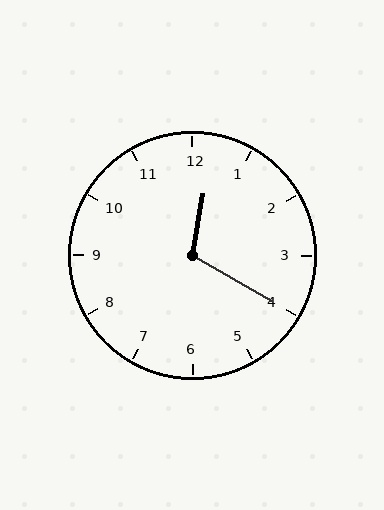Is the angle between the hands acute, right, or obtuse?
It is obtuse.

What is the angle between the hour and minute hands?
Approximately 110 degrees.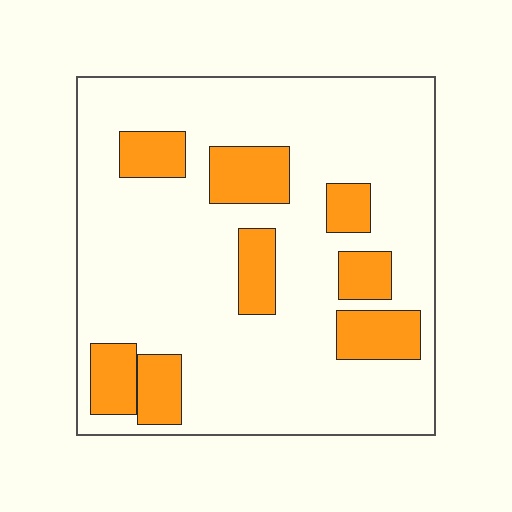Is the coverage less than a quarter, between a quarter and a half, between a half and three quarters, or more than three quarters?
Less than a quarter.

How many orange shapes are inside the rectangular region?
8.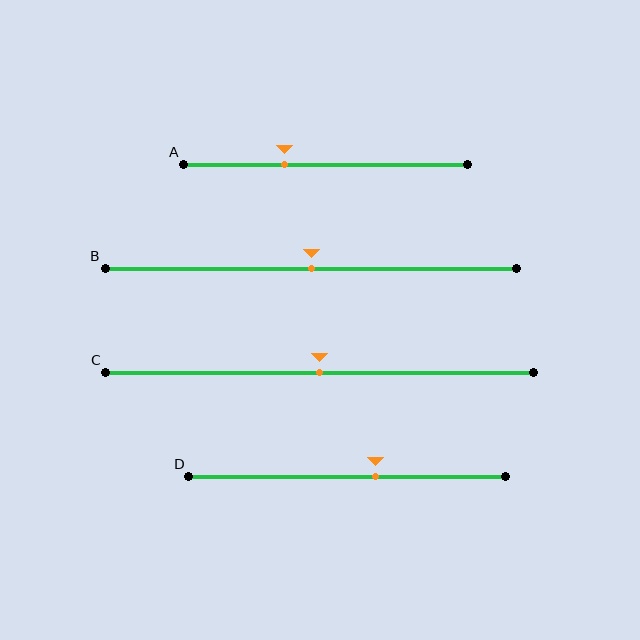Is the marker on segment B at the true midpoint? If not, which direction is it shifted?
Yes, the marker on segment B is at the true midpoint.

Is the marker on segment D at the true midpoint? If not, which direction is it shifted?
No, the marker on segment D is shifted to the right by about 9% of the segment length.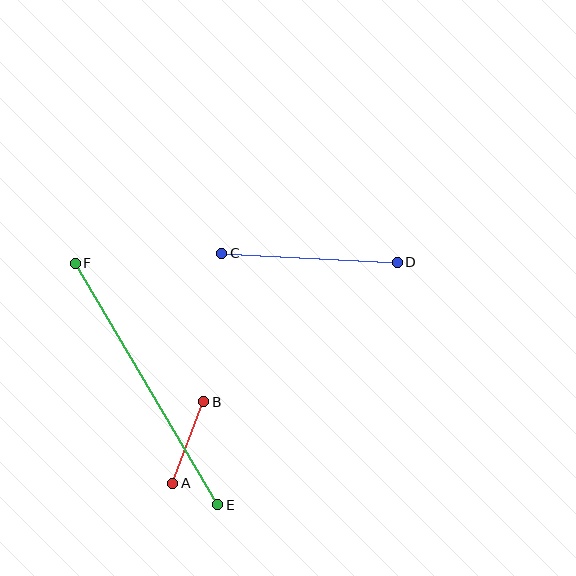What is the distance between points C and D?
The distance is approximately 176 pixels.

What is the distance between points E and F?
The distance is approximately 280 pixels.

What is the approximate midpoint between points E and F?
The midpoint is at approximately (147, 384) pixels.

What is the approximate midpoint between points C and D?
The midpoint is at approximately (310, 258) pixels.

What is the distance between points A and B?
The distance is approximately 87 pixels.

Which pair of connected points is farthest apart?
Points E and F are farthest apart.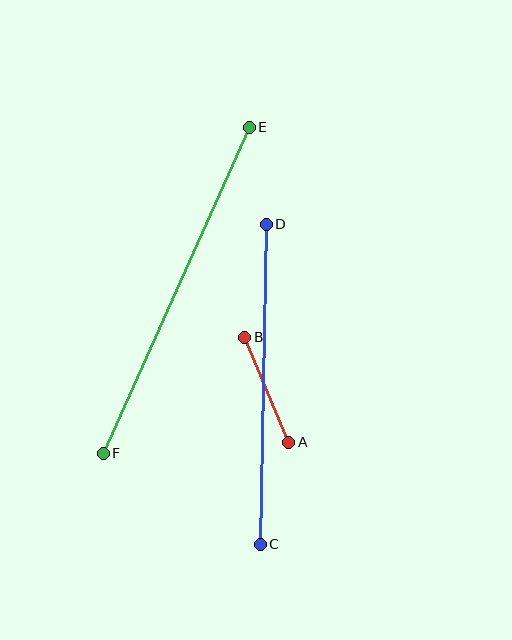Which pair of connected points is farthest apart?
Points E and F are farthest apart.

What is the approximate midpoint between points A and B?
The midpoint is at approximately (267, 390) pixels.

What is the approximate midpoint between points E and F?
The midpoint is at approximately (176, 290) pixels.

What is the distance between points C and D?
The distance is approximately 320 pixels.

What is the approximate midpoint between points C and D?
The midpoint is at approximately (263, 384) pixels.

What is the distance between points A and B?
The distance is approximately 114 pixels.